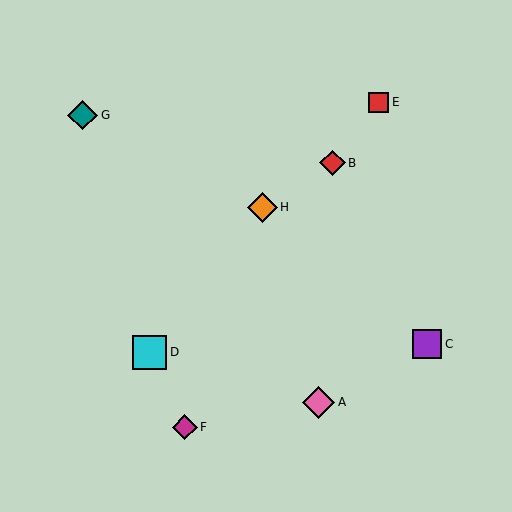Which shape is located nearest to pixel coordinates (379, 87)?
The red square (labeled E) at (378, 102) is nearest to that location.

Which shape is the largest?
The cyan square (labeled D) is the largest.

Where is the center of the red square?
The center of the red square is at (378, 102).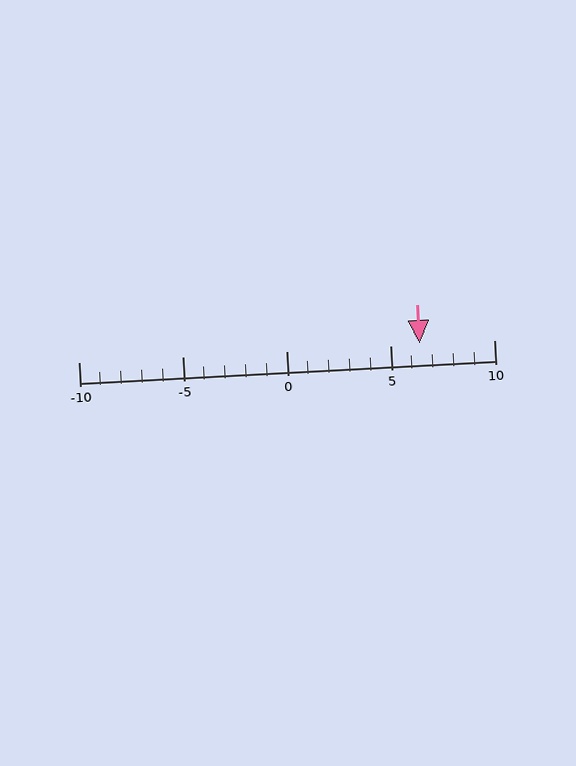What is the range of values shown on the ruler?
The ruler shows values from -10 to 10.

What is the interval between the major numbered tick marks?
The major tick marks are spaced 5 units apart.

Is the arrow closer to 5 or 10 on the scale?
The arrow is closer to 5.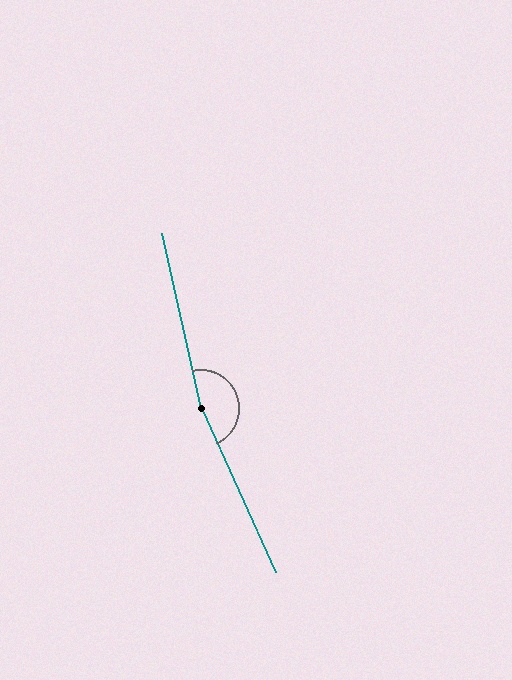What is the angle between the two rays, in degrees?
Approximately 168 degrees.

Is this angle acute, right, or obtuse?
It is obtuse.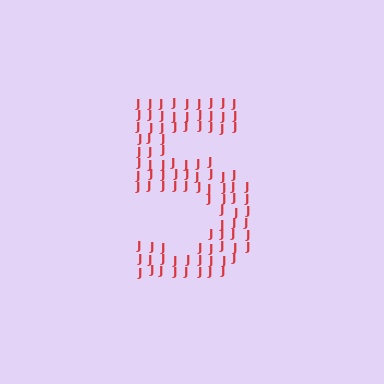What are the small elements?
The small elements are letter J's.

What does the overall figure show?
The overall figure shows the digit 5.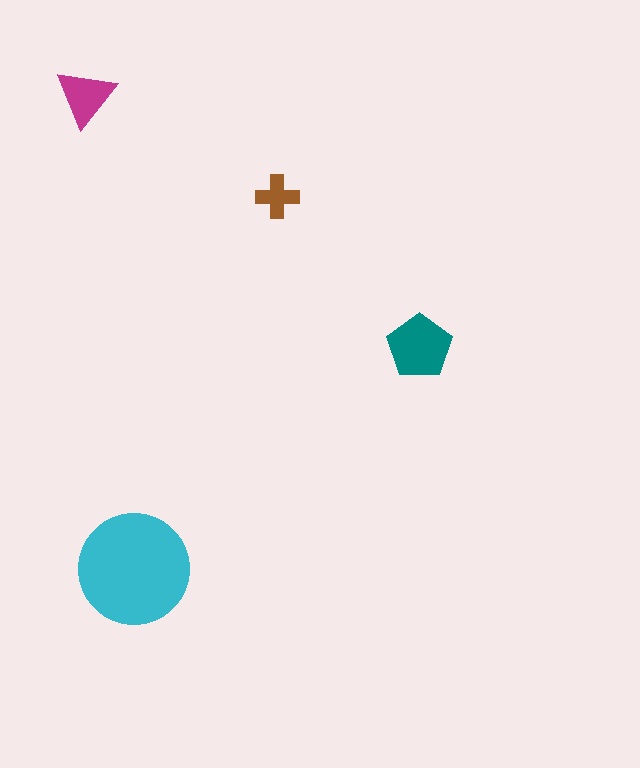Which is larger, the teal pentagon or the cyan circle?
The cyan circle.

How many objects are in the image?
There are 4 objects in the image.